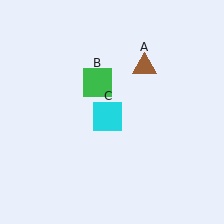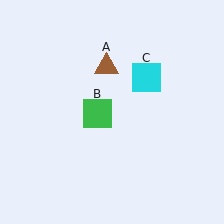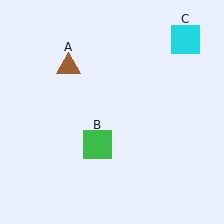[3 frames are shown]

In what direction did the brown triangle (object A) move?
The brown triangle (object A) moved left.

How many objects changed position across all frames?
3 objects changed position: brown triangle (object A), green square (object B), cyan square (object C).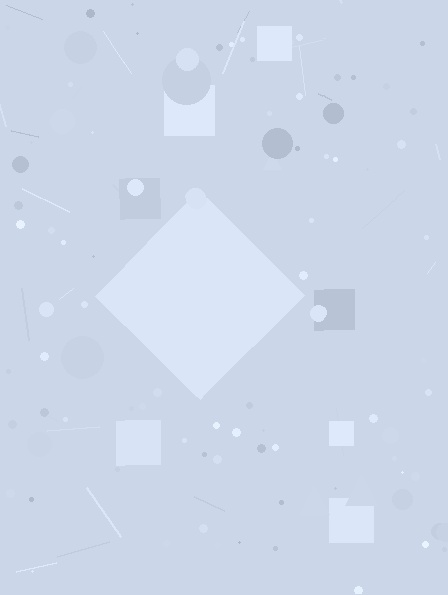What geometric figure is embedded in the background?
A diamond is embedded in the background.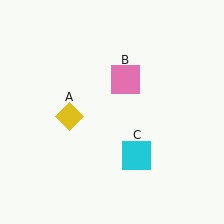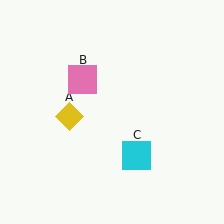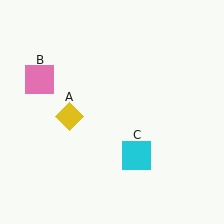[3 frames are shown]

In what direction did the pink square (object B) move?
The pink square (object B) moved left.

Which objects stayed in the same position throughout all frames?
Yellow diamond (object A) and cyan square (object C) remained stationary.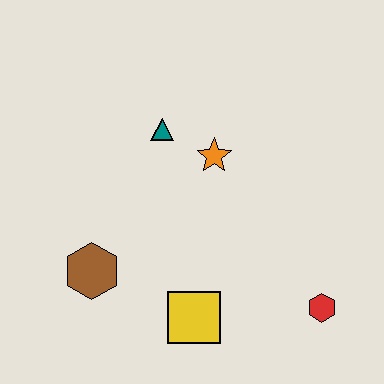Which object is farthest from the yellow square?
The teal triangle is farthest from the yellow square.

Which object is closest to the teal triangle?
The orange star is closest to the teal triangle.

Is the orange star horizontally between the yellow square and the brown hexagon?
No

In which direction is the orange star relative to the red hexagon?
The orange star is above the red hexagon.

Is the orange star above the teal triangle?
No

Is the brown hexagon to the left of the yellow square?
Yes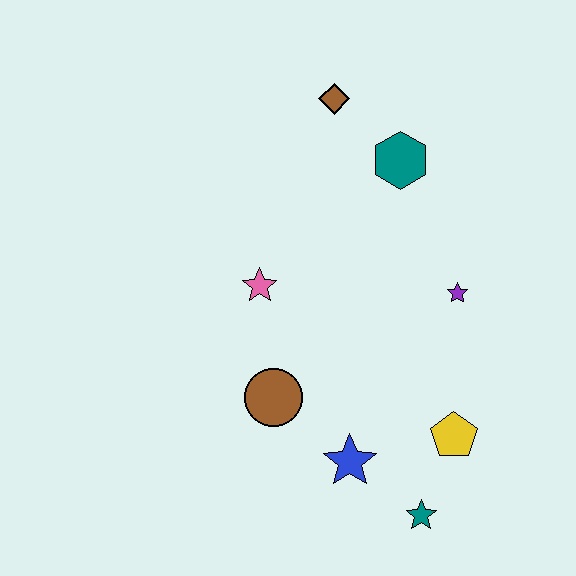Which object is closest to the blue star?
The teal star is closest to the blue star.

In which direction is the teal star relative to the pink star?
The teal star is below the pink star.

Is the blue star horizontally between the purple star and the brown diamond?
Yes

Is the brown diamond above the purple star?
Yes